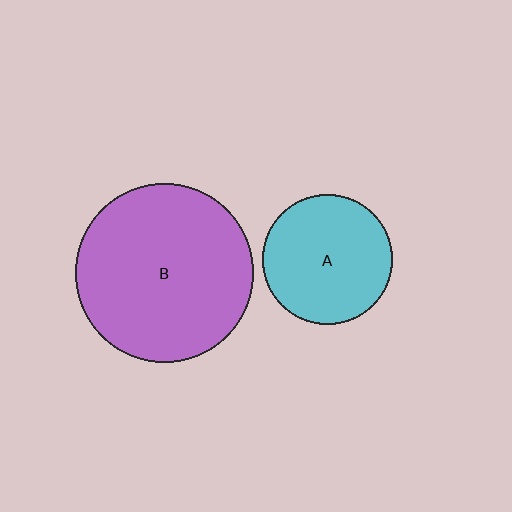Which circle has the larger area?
Circle B (purple).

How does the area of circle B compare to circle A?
Approximately 1.9 times.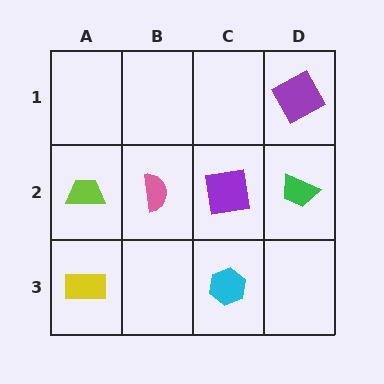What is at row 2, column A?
A lime trapezoid.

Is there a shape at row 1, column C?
No, that cell is empty.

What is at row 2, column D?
A green trapezoid.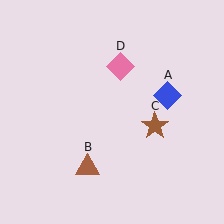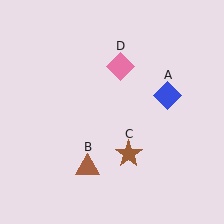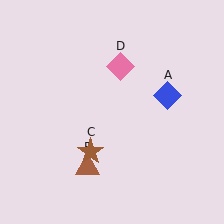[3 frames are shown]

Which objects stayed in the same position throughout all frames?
Blue diamond (object A) and brown triangle (object B) and pink diamond (object D) remained stationary.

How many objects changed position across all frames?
1 object changed position: brown star (object C).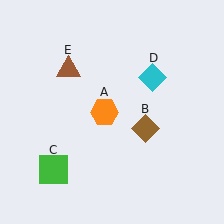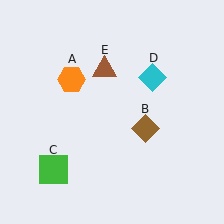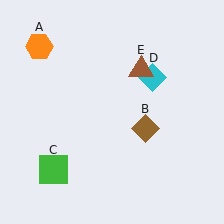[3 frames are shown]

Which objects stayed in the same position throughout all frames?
Brown diamond (object B) and green square (object C) and cyan diamond (object D) remained stationary.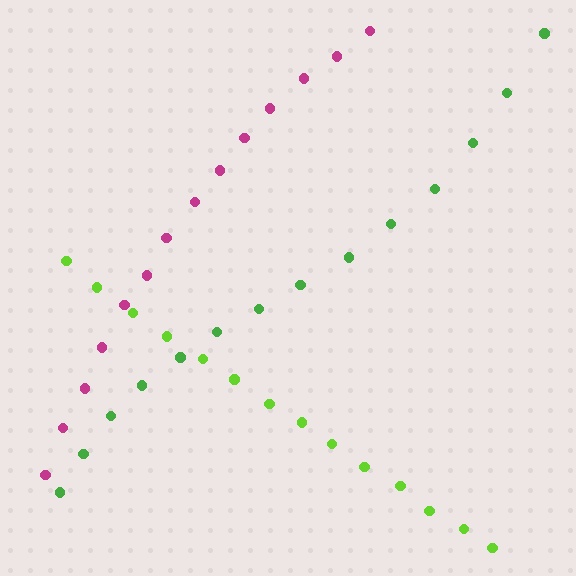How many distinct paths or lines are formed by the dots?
There are 3 distinct paths.